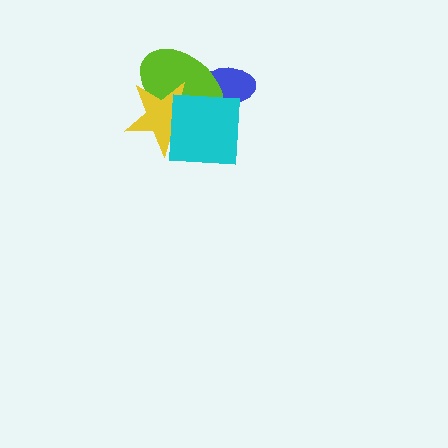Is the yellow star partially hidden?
Yes, it is partially covered by another shape.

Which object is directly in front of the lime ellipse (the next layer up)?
The yellow star is directly in front of the lime ellipse.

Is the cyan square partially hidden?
No, no other shape covers it.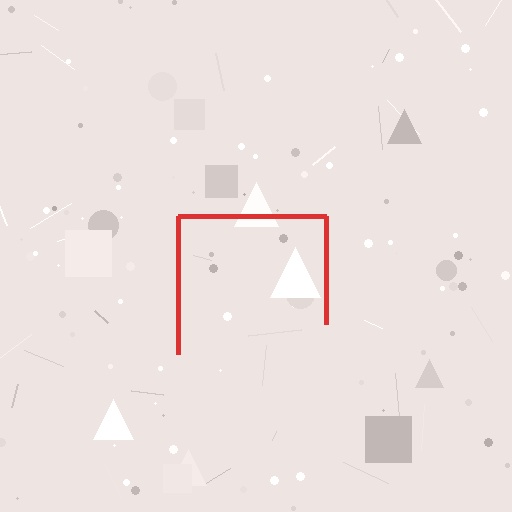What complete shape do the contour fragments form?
The contour fragments form a square.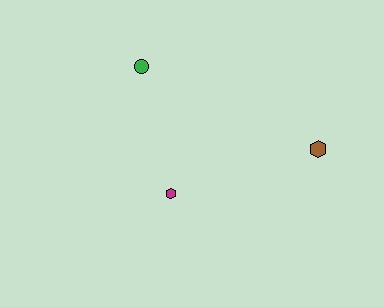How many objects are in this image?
There are 3 objects.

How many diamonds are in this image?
There are no diamonds.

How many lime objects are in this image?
There are no lime objects.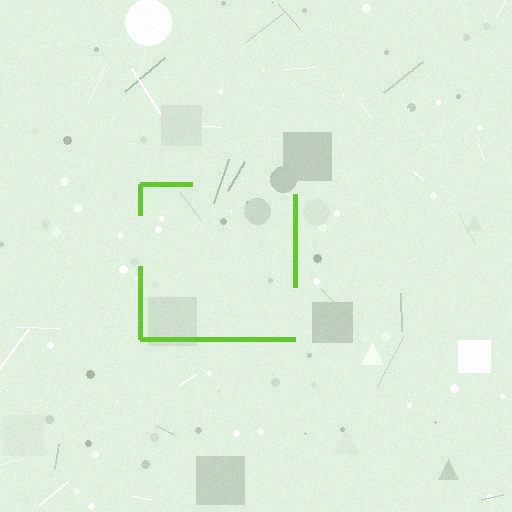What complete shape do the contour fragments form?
The contour fragments form a square.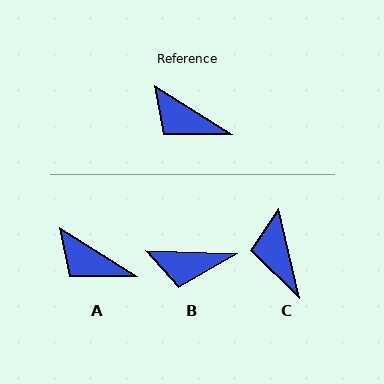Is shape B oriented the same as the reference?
No, it is off by about 30 degrees.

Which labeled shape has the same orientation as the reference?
A.